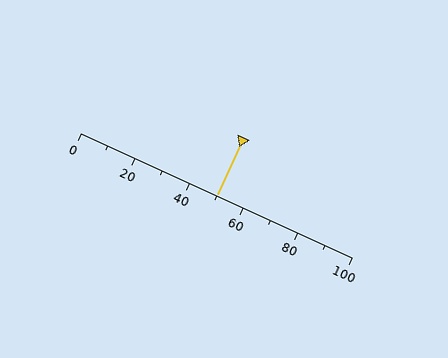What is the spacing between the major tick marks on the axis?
The major ticks are spaced 20 apart.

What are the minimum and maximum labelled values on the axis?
The axis runs from 0 to 100.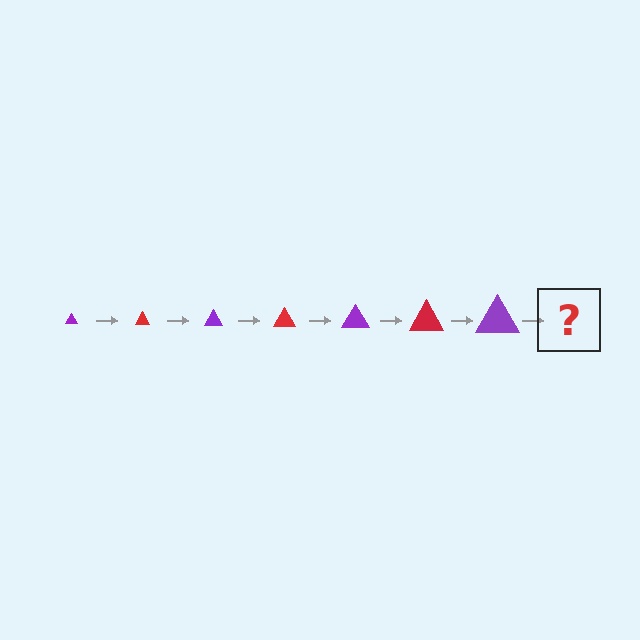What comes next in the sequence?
The next element should be a red triangle, larger than the previous one.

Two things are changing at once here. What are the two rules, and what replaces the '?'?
The two rules are that the triangle grows larger each step and the color cycles through purple and red. The '?' should be a red triangle, larger than the previous one.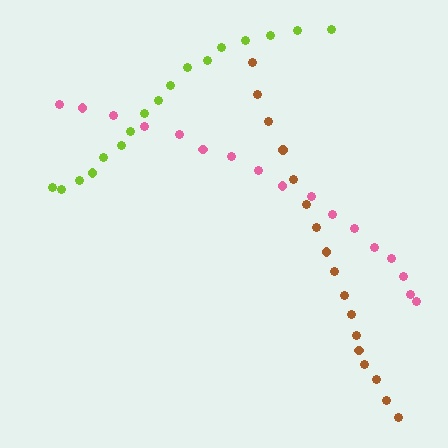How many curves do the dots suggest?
There are 3 distinct paths.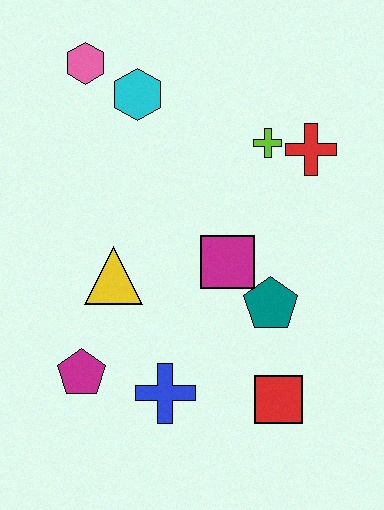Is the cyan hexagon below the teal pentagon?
No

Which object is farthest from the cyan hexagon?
The red square is farthest from the cyan hexagon.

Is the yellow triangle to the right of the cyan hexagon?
No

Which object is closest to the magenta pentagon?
The blue cross is closest to the magenta pentagon.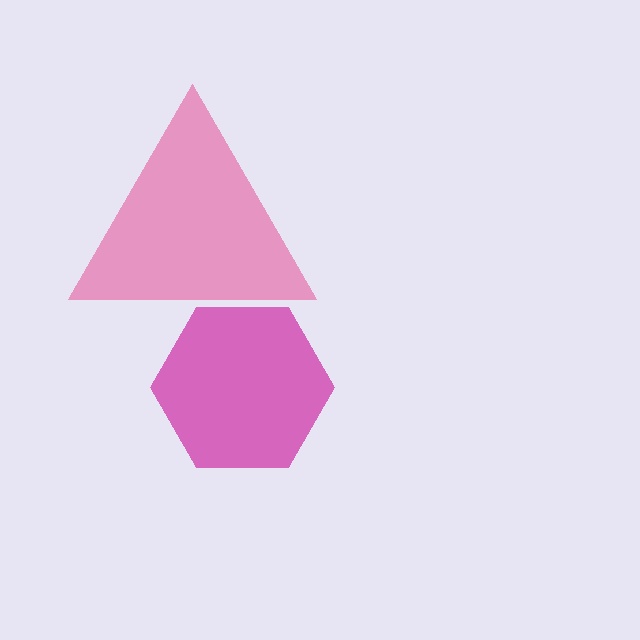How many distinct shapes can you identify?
There are 2 distinct shapes: a pink triangle, a magenta hexagon.